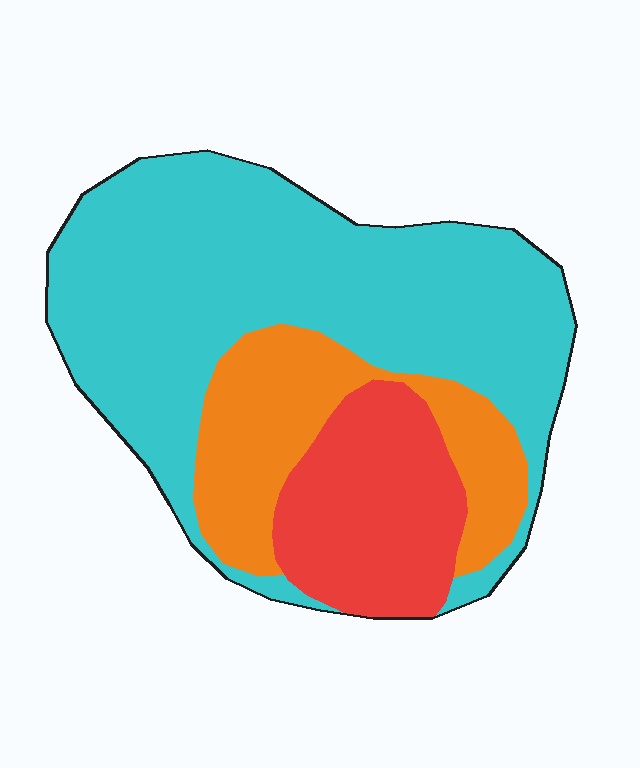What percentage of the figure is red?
Red takes up less than a quarter of the figure.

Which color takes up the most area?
Cyan, at roughly 60%.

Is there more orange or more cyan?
Cyan.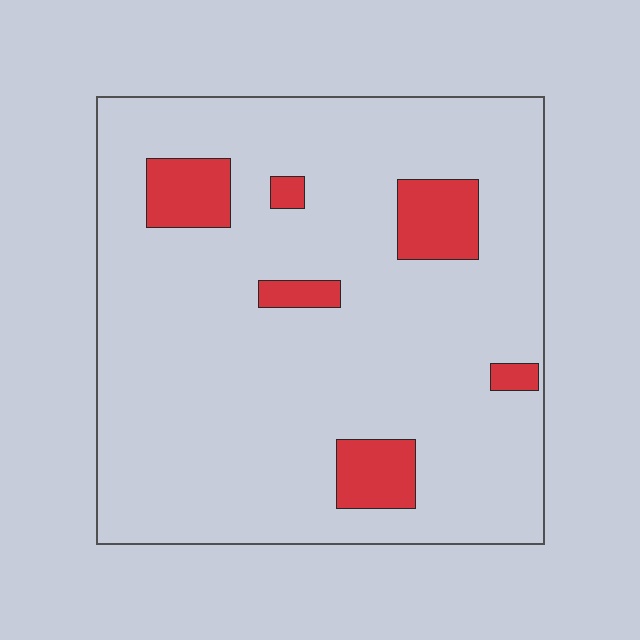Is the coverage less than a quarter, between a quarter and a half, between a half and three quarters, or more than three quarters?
Less than a quarter.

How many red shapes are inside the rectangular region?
6.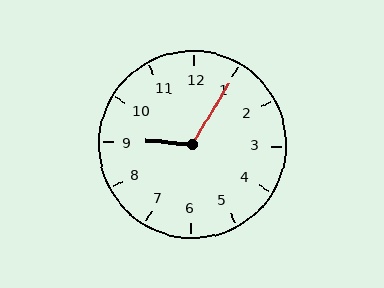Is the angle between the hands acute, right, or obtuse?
It is obtuse.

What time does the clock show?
9:05.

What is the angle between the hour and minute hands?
Approximately 118 degrees.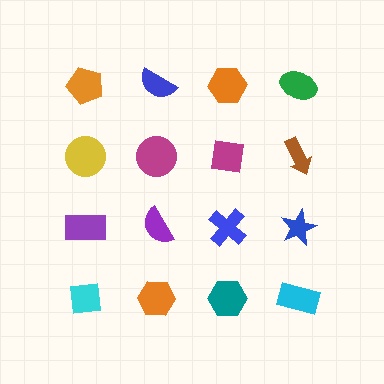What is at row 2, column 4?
A brown arrow.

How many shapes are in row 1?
4 shapes.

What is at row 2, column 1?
A yellow circle.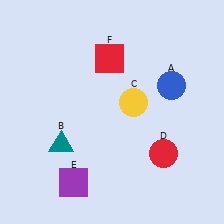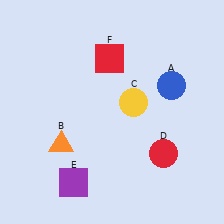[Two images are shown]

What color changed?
The triangle (B) changed from teal in Image 1 to orange in Image 2.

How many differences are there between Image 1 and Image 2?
There is 1 difference between the two images.